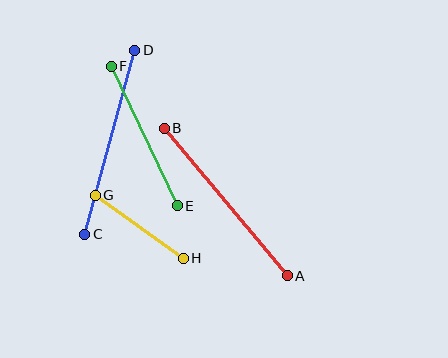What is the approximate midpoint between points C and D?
The midpoint is at approximately (110, 142) pixels.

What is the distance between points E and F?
The distance is approximately 154 pixels.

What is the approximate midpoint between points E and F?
The midpoint is at approximately (144, 136) pixels.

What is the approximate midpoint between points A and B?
The midpoint is at approximately (226, 202) pixels.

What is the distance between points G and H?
The distance is approximately 108 pixels.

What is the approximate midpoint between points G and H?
The midpoint is at approximately (139, 227) pixels.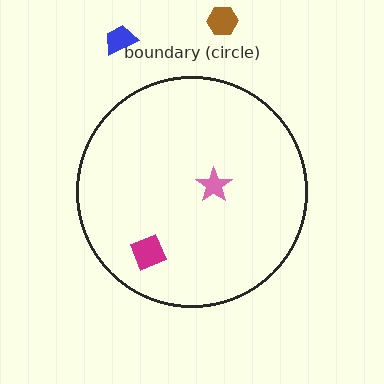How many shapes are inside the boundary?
2 inside, 2 outside.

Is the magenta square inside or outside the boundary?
Inside.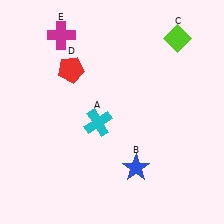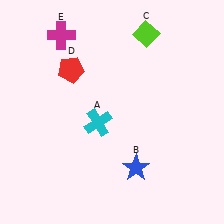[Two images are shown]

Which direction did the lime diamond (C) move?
The lime diamond (C) moved left.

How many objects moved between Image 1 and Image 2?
1 object moved between the two images.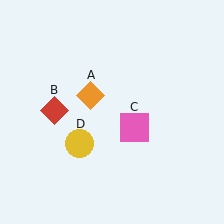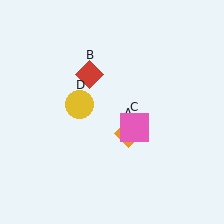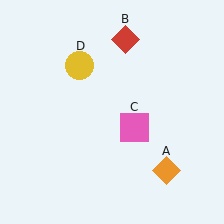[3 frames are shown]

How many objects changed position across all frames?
3 objects changed position: orange diamond (object A), red diamond (object B), yellow circle (object D).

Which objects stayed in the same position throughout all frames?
Pink square (object C) remained stationary.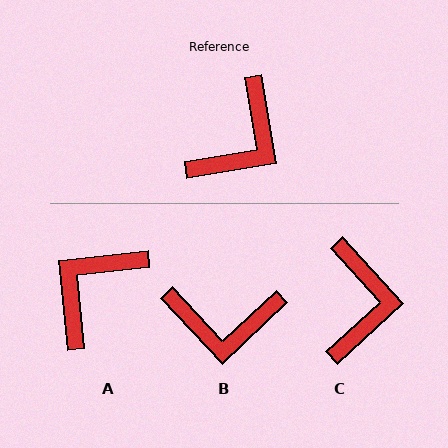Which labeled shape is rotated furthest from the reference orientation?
A, about 177 degrees away.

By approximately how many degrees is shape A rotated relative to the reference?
Approximately 177 degrees counter-clockwise.